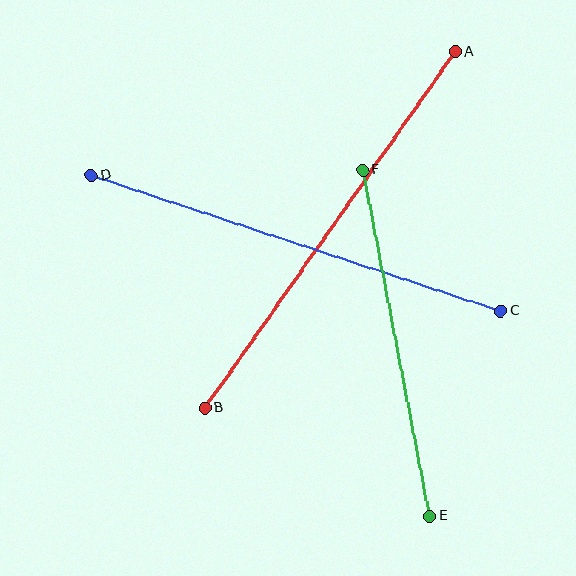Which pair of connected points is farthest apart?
Points A and B are farthest apart.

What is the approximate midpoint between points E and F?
The midpoint is at approximately (396, 343) pixels.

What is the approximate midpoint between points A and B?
The midpoint is at approximately (330, 230) pixels.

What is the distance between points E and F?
The distance is approximately 352 pixels.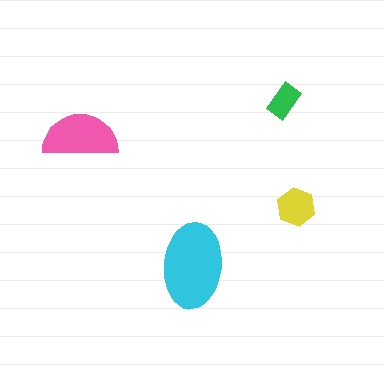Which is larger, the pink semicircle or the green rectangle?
The pink semicircle.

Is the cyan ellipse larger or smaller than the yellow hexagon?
Larger.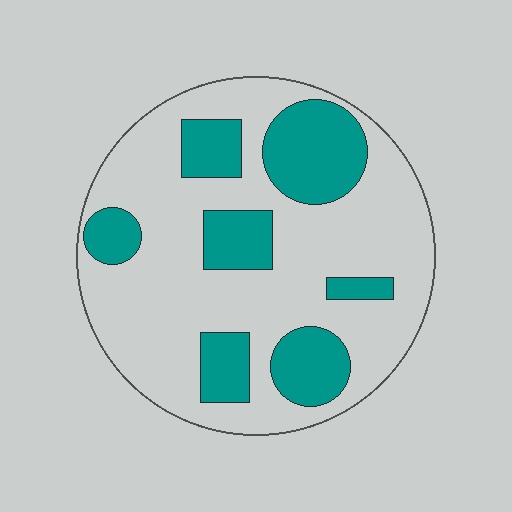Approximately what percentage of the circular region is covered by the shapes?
Approximately 30%.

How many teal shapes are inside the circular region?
7.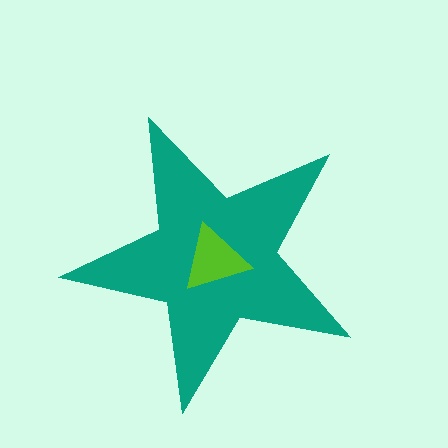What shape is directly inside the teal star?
The lime triangle.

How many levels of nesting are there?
2.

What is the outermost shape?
The teal star.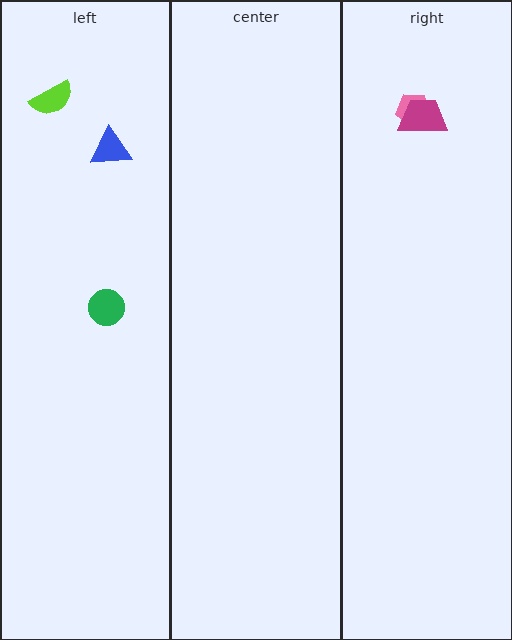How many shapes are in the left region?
3.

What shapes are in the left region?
The lime semicircle, the green circle, the blue triangle.